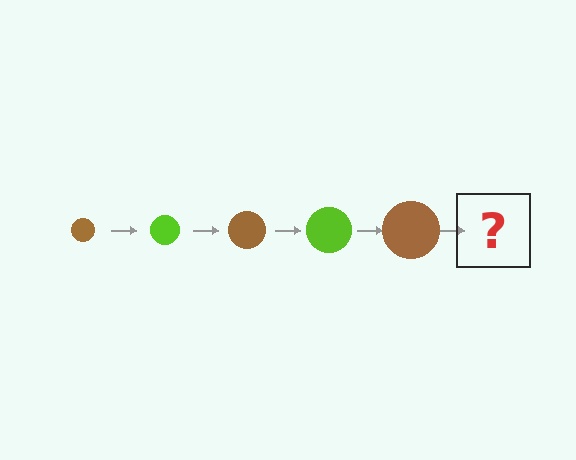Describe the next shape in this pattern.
It should be a lime circle, larger than the previous one.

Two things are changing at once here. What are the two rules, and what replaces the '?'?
The two rules are that the circle grows larger each step and the color cycles through brown and lime. The '?' should be a lime circle, larger than the previous one.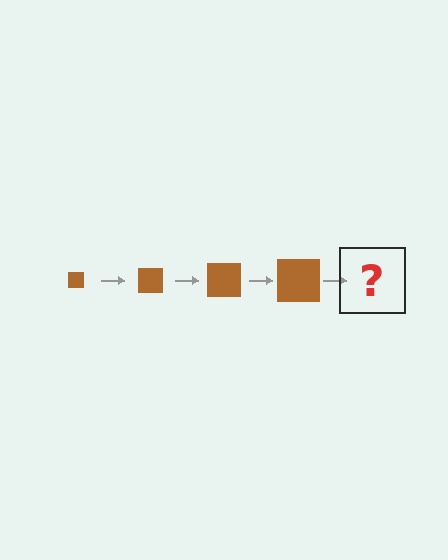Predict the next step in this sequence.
The next step is a brown square, larger than the previous one.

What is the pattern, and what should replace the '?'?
The pattern is that the square gets progressively larger each step. The '?' should be a brown square, larger than the previous one.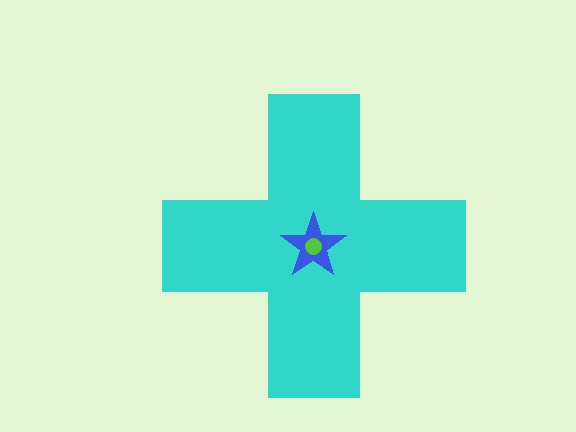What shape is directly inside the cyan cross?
The blue star.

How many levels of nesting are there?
3.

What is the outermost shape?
The cyan cross.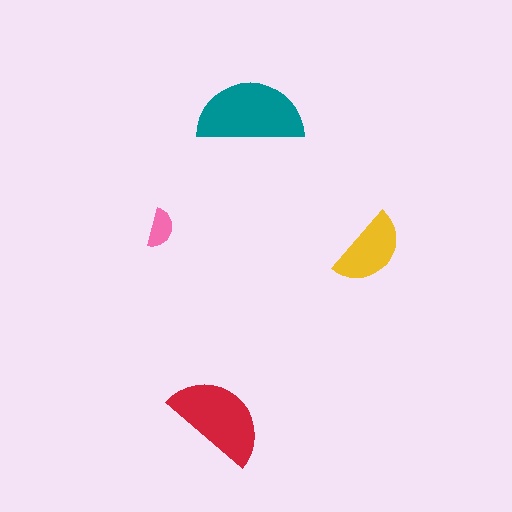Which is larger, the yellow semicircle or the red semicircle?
The red one.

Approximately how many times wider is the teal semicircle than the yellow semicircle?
About 1.5 times wider.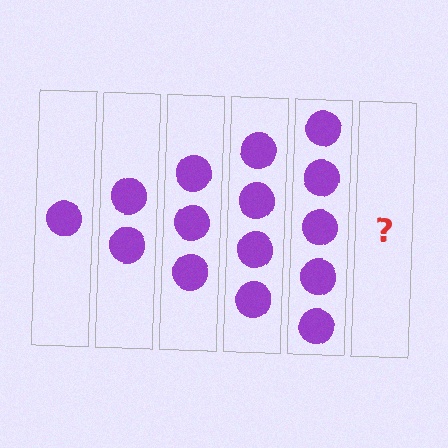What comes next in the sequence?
The next element should be 6 circles.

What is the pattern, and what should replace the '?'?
The pattern is that each step adds one more circle. The '?' should be 6 circles.